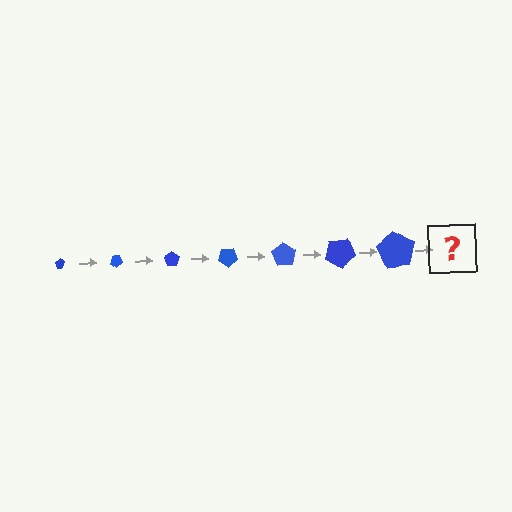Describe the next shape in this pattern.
It should be a pentagon, larger than the previous one and rotated 245 degrees from the start.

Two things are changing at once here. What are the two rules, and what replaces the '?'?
The two rules are that the pentagon grows larger each step and it rotates 35 degrees each step. The '?' should be a pentagon, larger than the previous one and rotated 245 degrees from the start.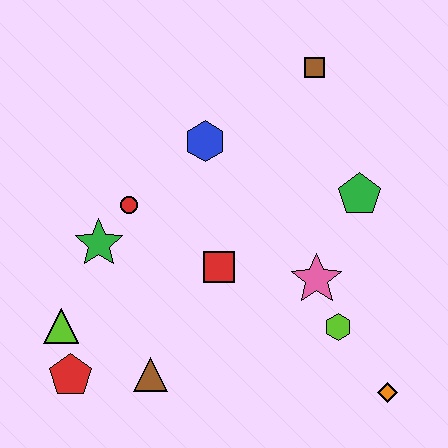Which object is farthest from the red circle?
The orange diamond is farthest from the red circle.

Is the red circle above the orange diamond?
Yes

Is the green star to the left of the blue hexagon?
Yes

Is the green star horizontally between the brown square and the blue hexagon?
No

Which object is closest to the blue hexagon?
The red circle is closest to the blue hexagon.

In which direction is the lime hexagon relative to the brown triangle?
The lime hexagon is to the right of the brown triangle.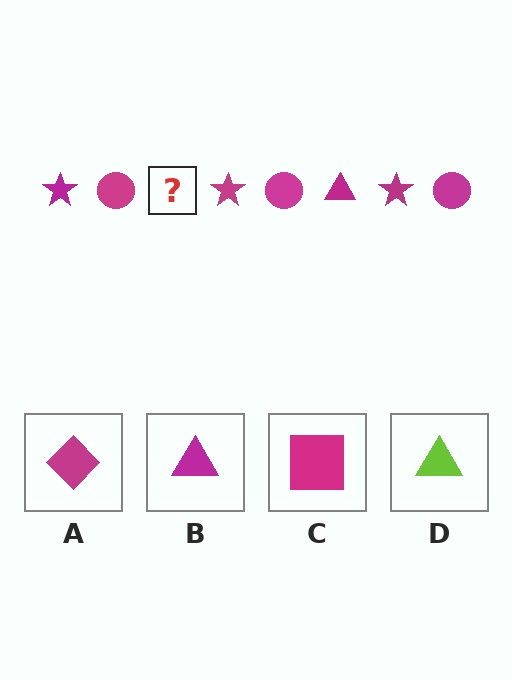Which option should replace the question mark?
Option B.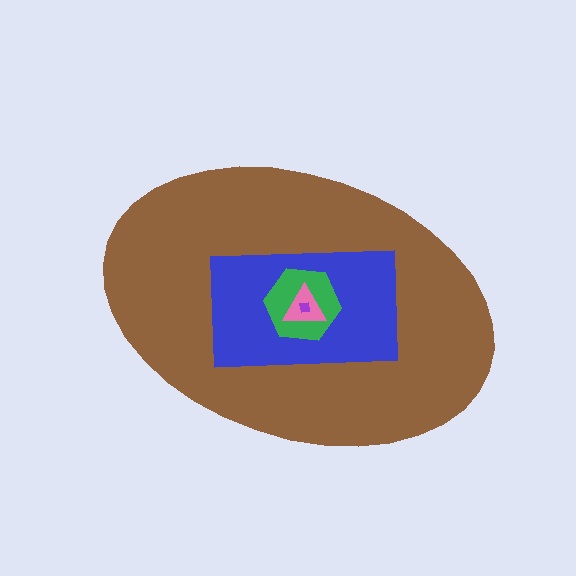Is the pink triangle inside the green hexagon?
Yes.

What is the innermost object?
The purple square.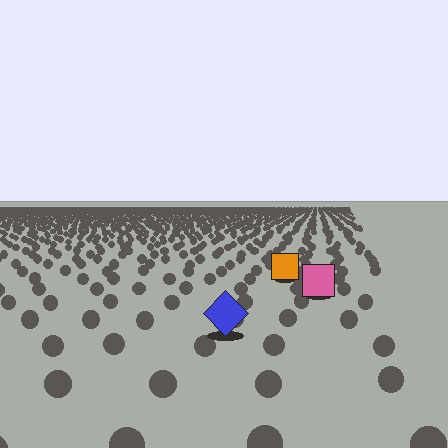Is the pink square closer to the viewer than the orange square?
Yes. The pink square is closer — you can tell from the texture gradient: the ground texture is coarser near it.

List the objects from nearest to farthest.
From nearest to farthest: the blue diamond, the pink square, the orange square.